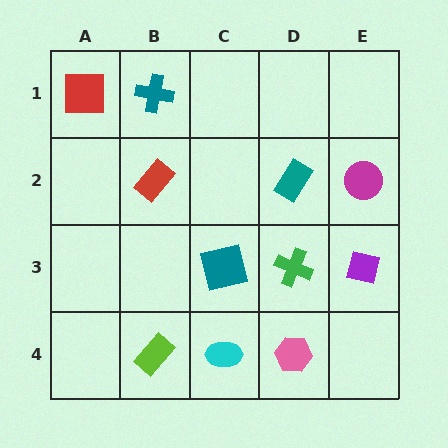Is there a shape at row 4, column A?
No, that cell is empty.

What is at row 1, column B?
A teal cross.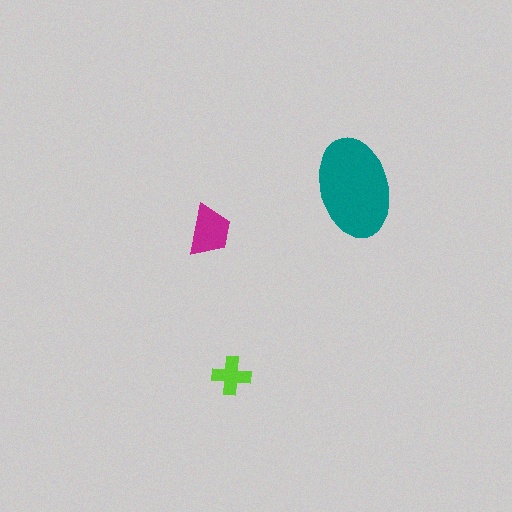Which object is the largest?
The teal ellipse.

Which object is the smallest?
The lime cross.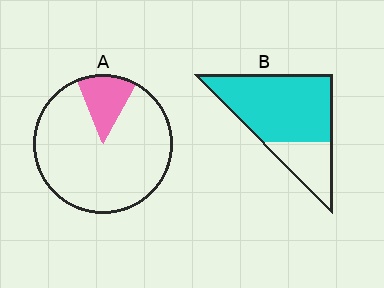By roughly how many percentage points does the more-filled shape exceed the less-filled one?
By roughly 60 percentage points (B over A).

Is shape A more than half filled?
No.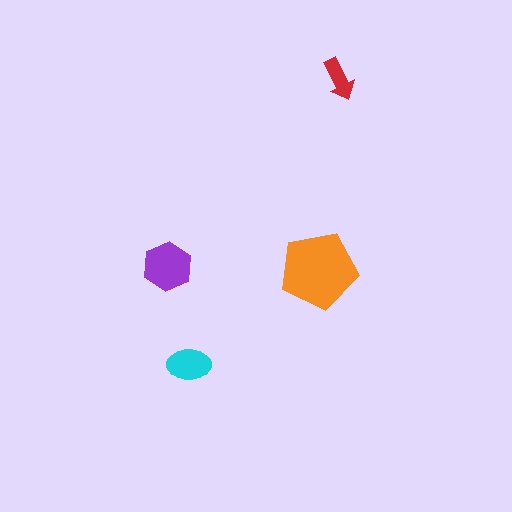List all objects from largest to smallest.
The orange pentagon, the purple hexagon, the cyan ellipse, the red arrow.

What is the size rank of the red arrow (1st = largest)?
4th.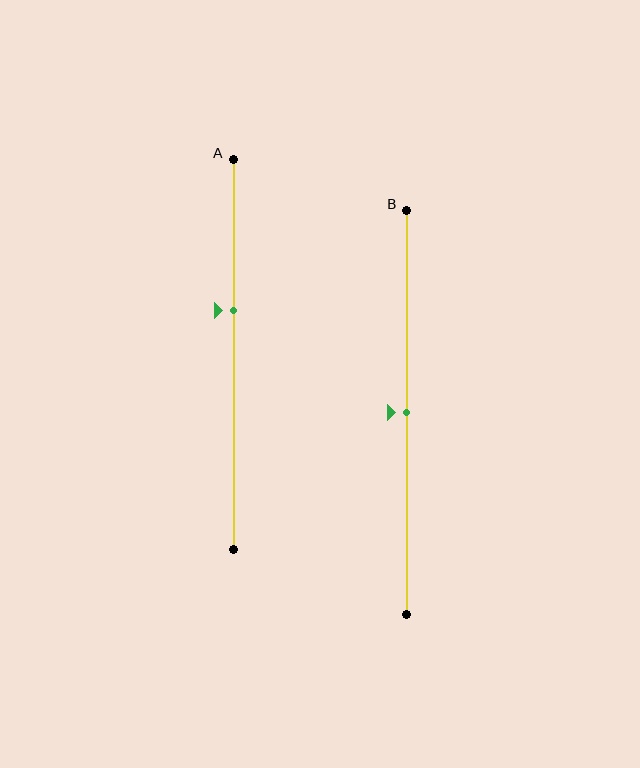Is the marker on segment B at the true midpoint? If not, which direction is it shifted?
Yes, the marker on segment B is at the true midpoint.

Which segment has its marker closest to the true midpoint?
Segment B has its marker closest to the true midpoint.